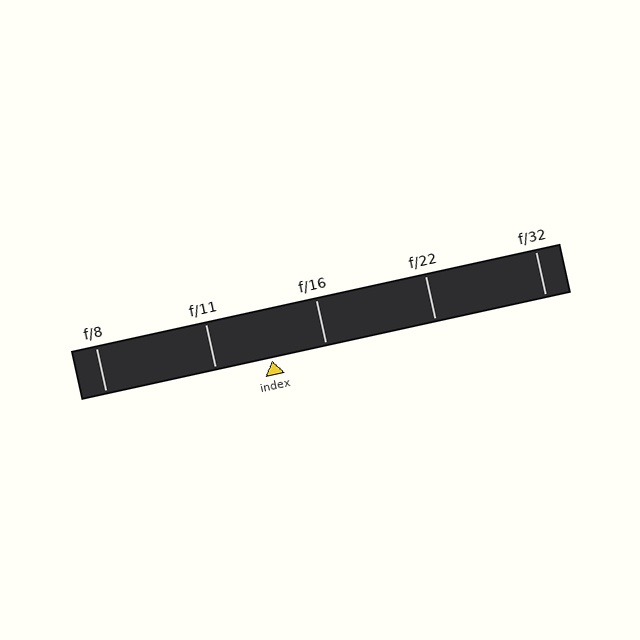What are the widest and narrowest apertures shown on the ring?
The widest aperture shown is f/8 and the narrowest is f/32.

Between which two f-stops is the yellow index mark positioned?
The index mark is between f/11 and f/16.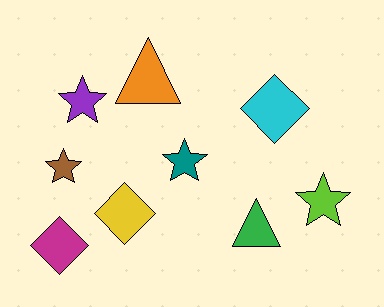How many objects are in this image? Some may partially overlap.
There are 9 objects.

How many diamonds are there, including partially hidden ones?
There are 3 diamonds.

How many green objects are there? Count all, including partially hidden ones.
There is 1 green object.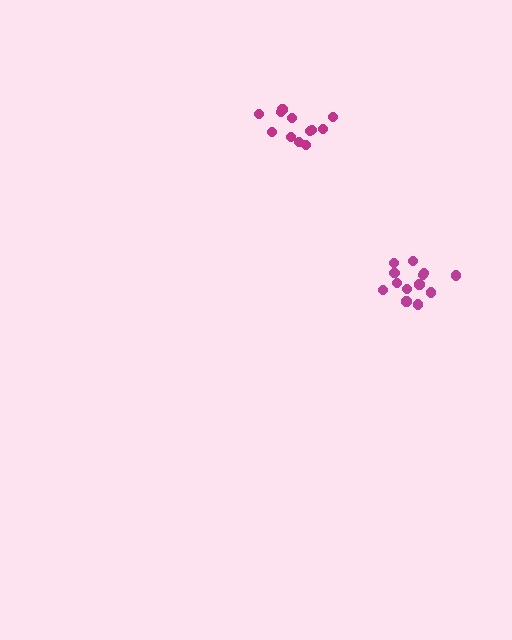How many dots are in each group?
Group 1: 13 dots, Group 2: 12 dots (25 total).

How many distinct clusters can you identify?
There are 2 distinct clusters.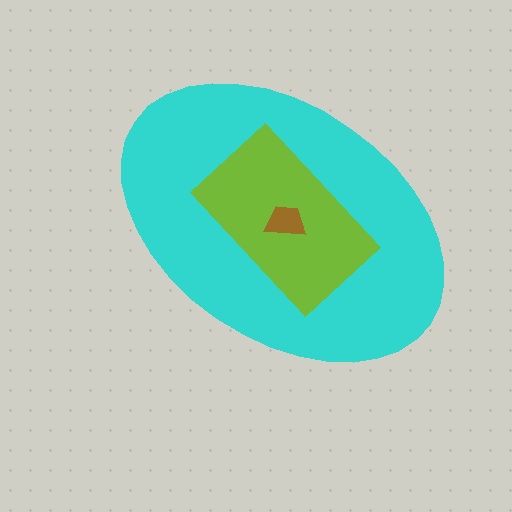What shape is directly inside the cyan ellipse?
The lime rectangle.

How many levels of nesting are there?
3.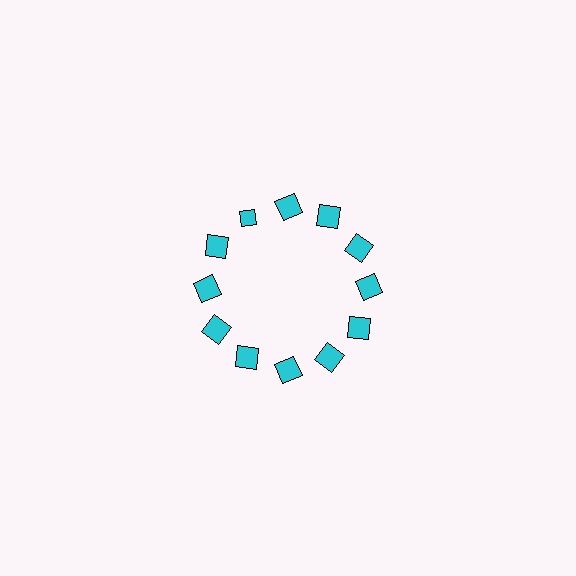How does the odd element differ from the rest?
It has a different shape: diamond instead of square.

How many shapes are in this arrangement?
There are 12 shapes arranged in a ring pattern.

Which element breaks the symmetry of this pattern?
The cyan diamond at roughly the 11 o'clock position breaks the symmetry. All other shapes are cyan squares.